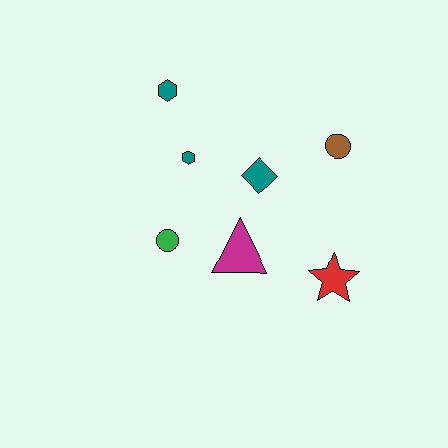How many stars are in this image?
There is 1 star.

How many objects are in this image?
There are 7 objects.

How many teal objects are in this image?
There are 3 teal objects.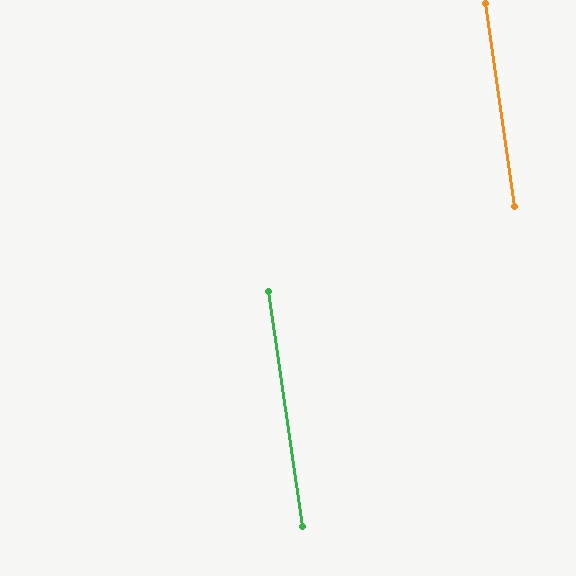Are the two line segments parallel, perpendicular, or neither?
Parallel — their directions differ by only 0.1°.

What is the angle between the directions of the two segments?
Approximately 0 degrees.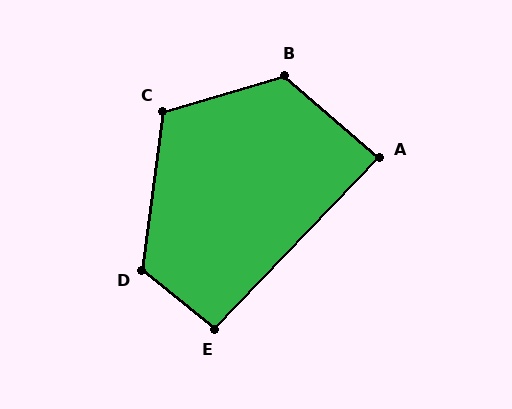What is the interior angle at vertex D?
Approximately 122 degrees (obtuse).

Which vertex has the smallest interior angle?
A, at approximately 87 degrees.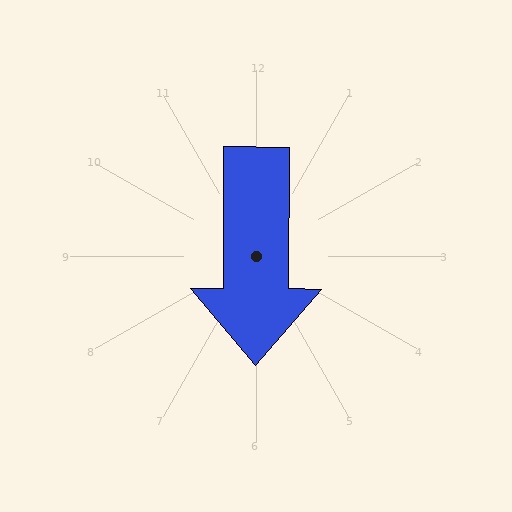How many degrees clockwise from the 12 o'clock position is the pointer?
Approximately 180 degrees.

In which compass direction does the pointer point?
South.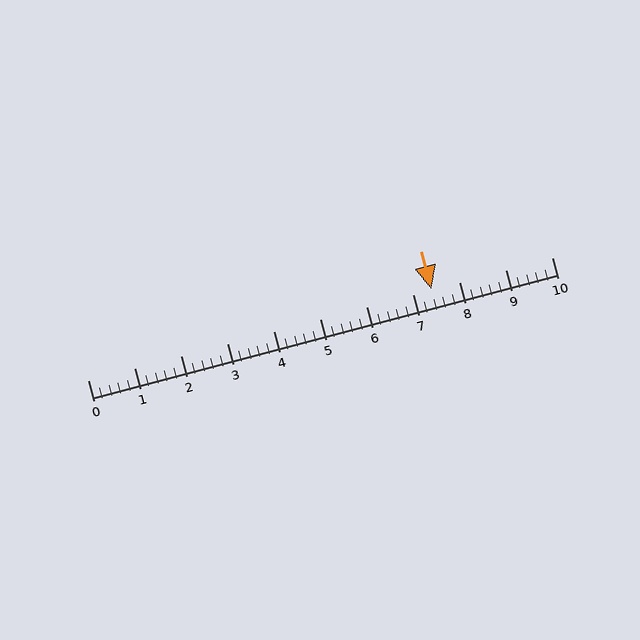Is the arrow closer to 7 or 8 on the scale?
The arrow is closer to 7.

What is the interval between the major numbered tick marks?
The major tick marks are spaced 1 units apart.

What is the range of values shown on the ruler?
The ruler shows values from 0 to 10.